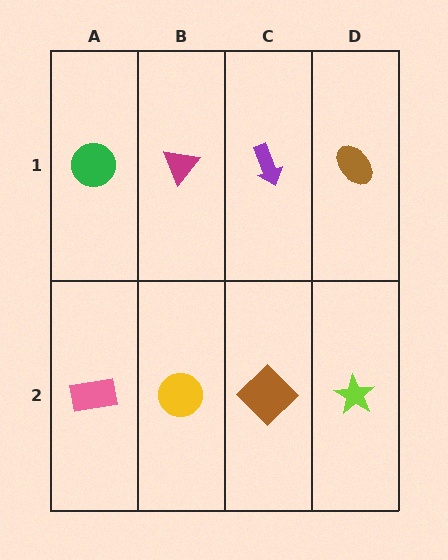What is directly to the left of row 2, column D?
A brown diamond.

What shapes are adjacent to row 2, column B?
A magenta triangle (row 1, column B), a pink rectangle (row 2, column A), a brown diamond (row 2, column C).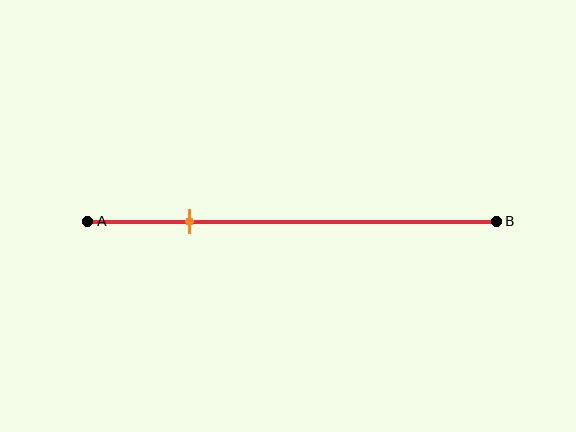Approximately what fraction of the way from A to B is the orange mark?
The orange mark is approximately 25% of the way from A to B.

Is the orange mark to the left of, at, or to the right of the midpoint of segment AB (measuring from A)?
The orange mark is to the left of the midpoint of segment AB.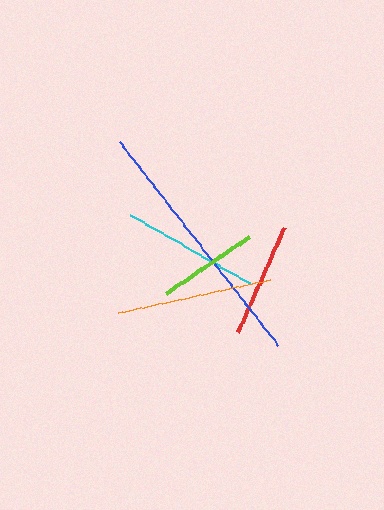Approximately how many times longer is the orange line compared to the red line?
The orange line is approximately 1.4 times the length of the red line.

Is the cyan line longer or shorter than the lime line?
The cyan line is longer than the lime line.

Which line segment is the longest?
The blue line is the longest at approximately 258 pixels.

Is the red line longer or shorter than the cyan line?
The cyan line is longer than the red line.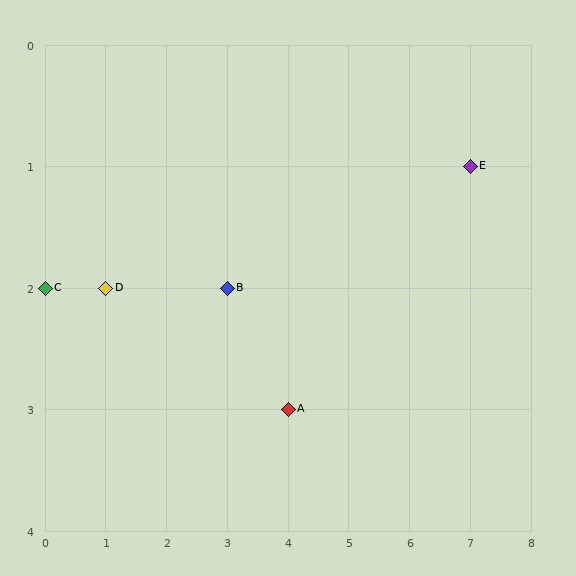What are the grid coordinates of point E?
Point E is at grid coordinates (7, 1).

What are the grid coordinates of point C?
Point C is at grid coordinates (0, 2).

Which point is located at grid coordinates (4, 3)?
Point A is at (4, 3).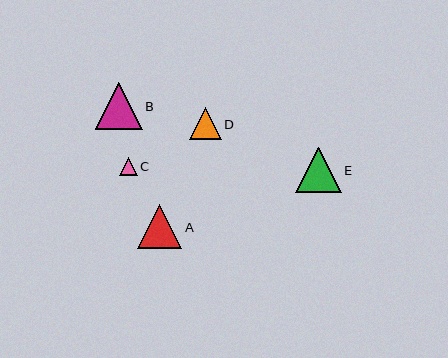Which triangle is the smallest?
Triangle C is the smallest with a size of approximately 18 pixels.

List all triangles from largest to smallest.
From largest to smallest: B, E, A, D, C.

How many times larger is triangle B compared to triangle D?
Triangle B is approximately 1.5 times the size of triangle D.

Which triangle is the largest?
Triangle B is the largest with a size of approximately 47 pixels.